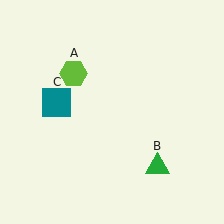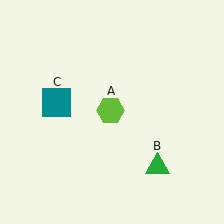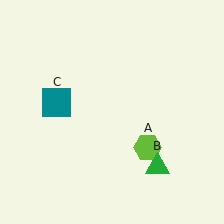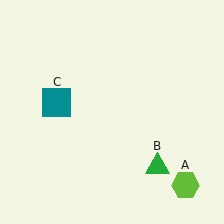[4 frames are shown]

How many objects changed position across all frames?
1 object changed position: lime hexagon (object A).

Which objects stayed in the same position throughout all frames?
Green triangle (object B) and teal square (object C) remained stationary.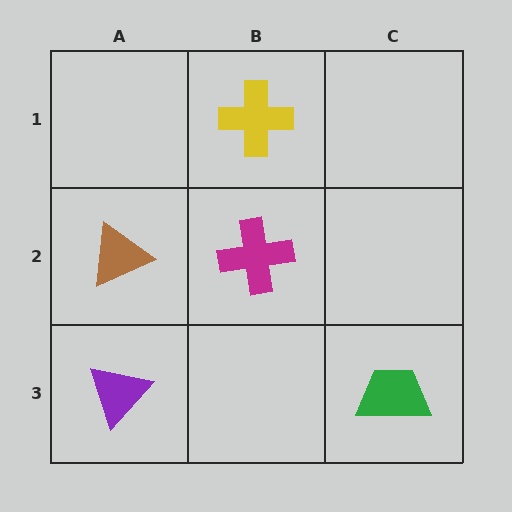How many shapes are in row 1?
1 shape.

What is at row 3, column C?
A green trapezoid.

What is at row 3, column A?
A purple triangle.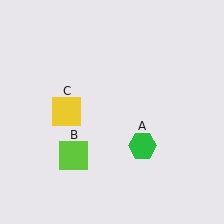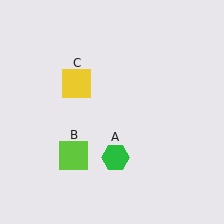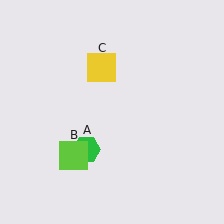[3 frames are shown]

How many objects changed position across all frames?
2 objects changed position: green hexagon (object A), yellow square (object C).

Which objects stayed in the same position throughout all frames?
Lime square (object B) remained stationary.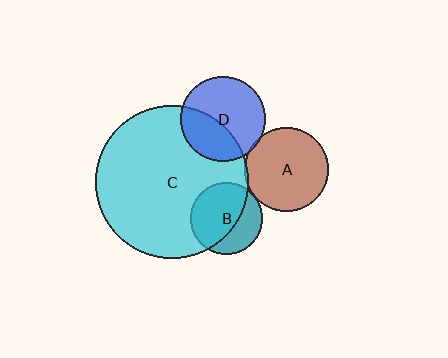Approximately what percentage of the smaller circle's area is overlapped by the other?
Approximately 5%.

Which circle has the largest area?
Circle C (cyan).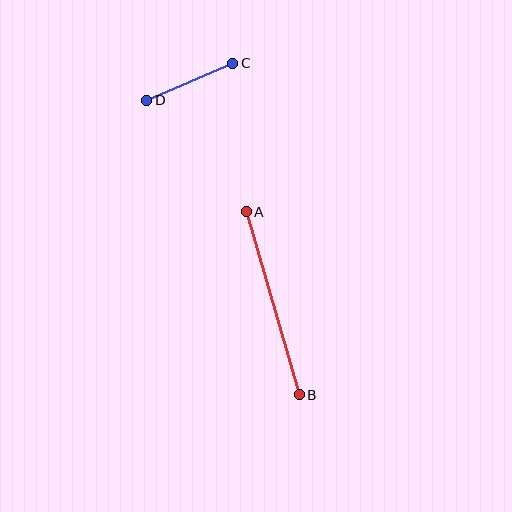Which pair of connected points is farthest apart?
Points A and B are farthest apart.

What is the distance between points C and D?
The distance is approximately 94 pixels.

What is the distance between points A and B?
The distance is approximately 191 pixels.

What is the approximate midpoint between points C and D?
The midpoint is at approximately (190, 82) pixels.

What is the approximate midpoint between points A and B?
The midpoint is at approximately (273, 303) pixels.